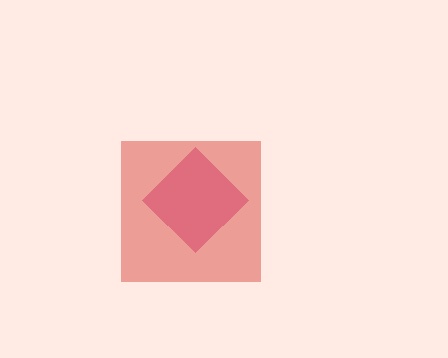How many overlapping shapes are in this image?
There are 2 overlapping shapes in the image.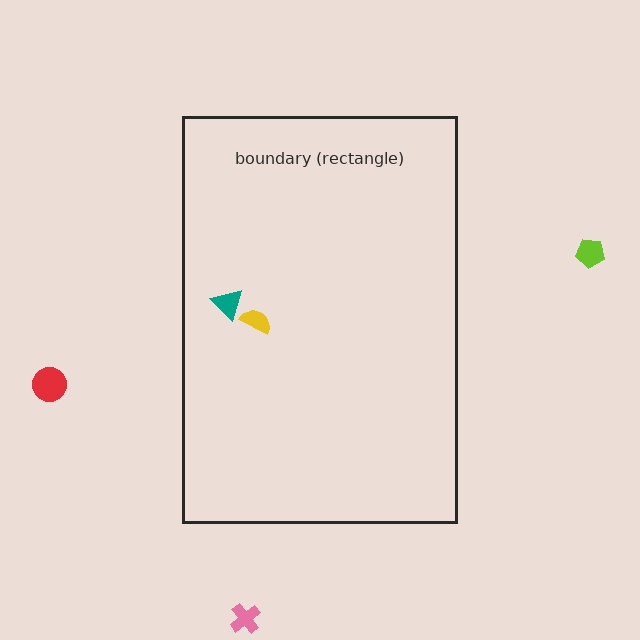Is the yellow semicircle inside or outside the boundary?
Inside.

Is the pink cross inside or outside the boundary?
Outside.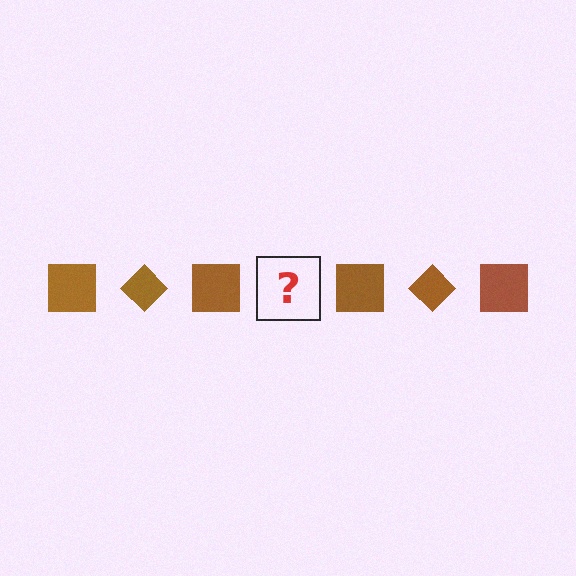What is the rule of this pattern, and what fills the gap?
The rule is that the pattern cycles through square, diamond shapes in brown. The gap should be filled with a brown diamond.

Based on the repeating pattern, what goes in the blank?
The blank should be a brown diamond.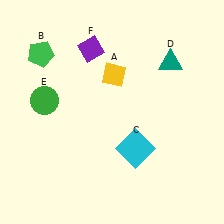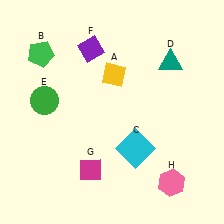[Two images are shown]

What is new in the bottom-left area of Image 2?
A magenta diamond (G) was added in the bottom-left area of Image 2.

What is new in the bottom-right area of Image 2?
A pink hexagon (H) was added in the bottom-right area of Image 2.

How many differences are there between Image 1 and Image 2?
There are 2 differences between the two images.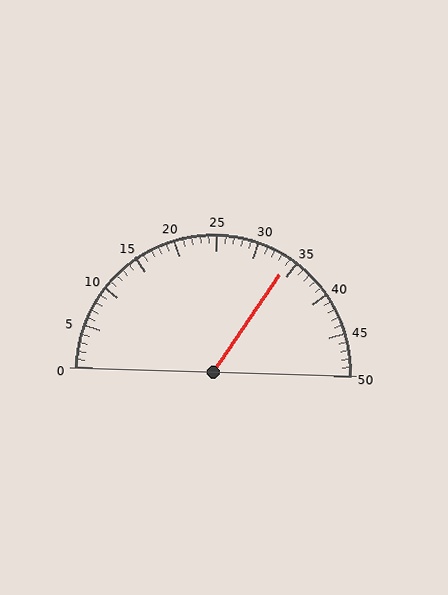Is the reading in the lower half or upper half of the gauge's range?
The reading is in the upper half of the range (0 to 50).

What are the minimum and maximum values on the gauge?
The gauge ranges from 0 to 50.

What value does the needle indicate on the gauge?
The needle indicates approximately 34.